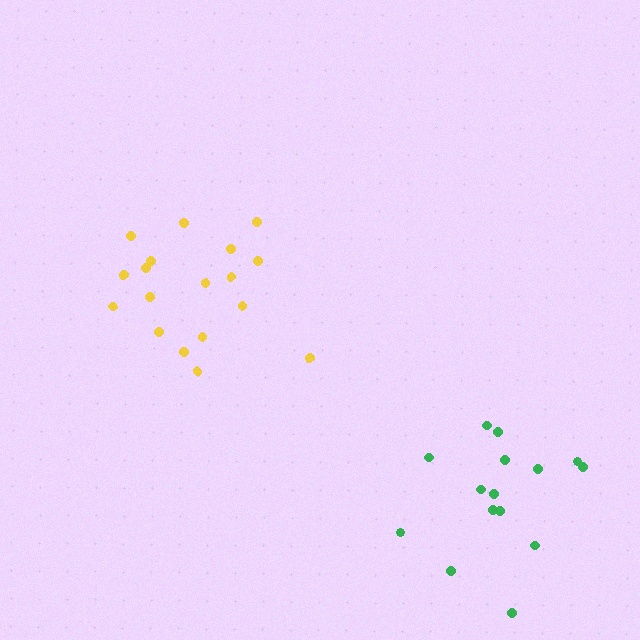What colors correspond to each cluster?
The clusters are colored: green, yellow.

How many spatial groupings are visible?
There are 2 spatial groupings.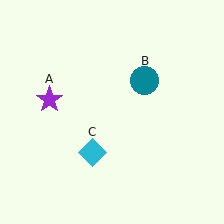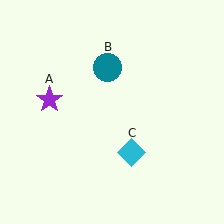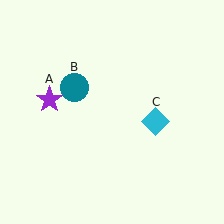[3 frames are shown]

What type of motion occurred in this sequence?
The teal circle (object B), cyan diamond (object C) rotated counterclockwise around the center of the scene.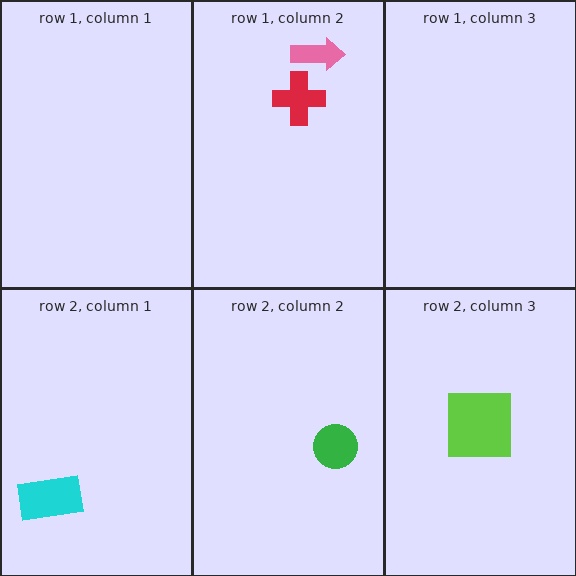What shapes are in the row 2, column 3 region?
The lime square.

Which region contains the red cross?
The row 1, column 2 region.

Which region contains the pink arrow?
The row 1, column 2 region.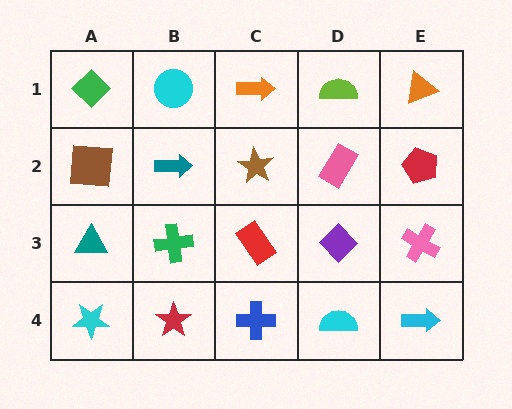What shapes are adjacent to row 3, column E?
A red pentagon (row 2, column E), a cyan arrow (row 4, column E), a purple diamond (row 3, column D).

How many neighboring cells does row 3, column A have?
3.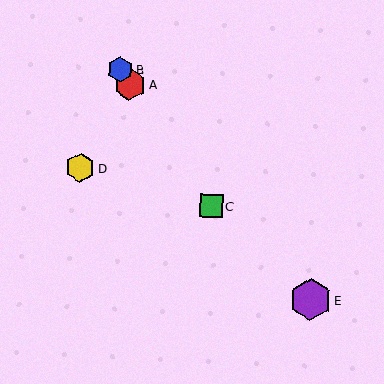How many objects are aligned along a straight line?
3 objects (A, B, C) are aligned along a straight line.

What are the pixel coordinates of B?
Object B is at (120, 69).